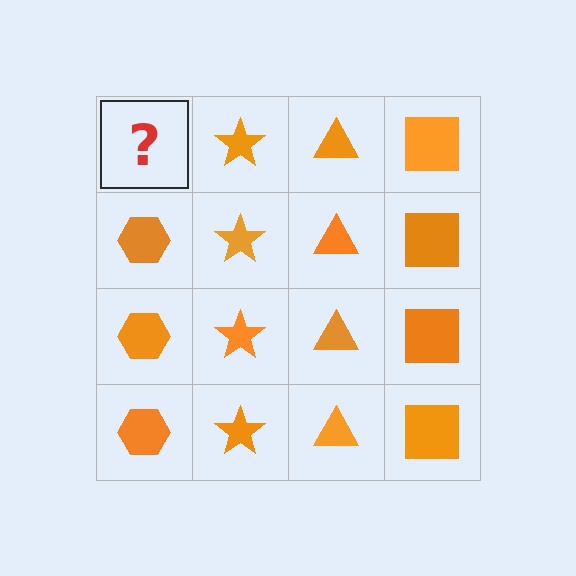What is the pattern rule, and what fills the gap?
The rule is that each column has a consistent shape. The gap should be filled with an orange hexagon.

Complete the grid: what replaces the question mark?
The question mark should be replaced with an orange hexagon.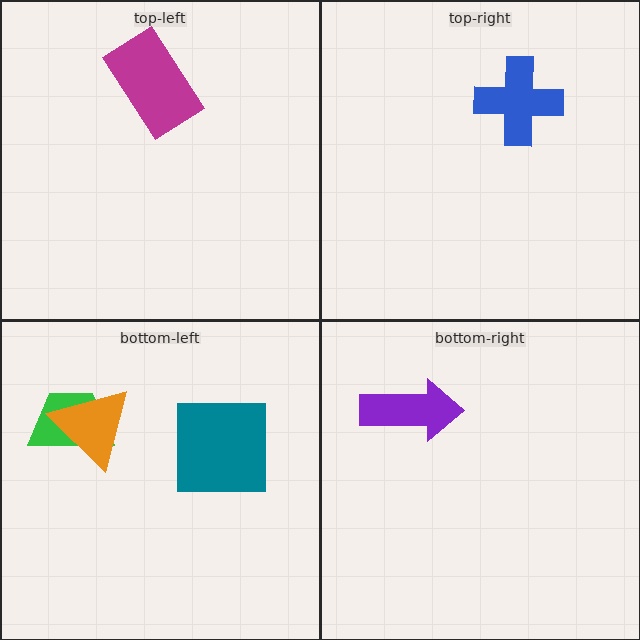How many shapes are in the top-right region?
1.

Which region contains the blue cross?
The top-right region.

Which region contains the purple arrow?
The bottom-right region.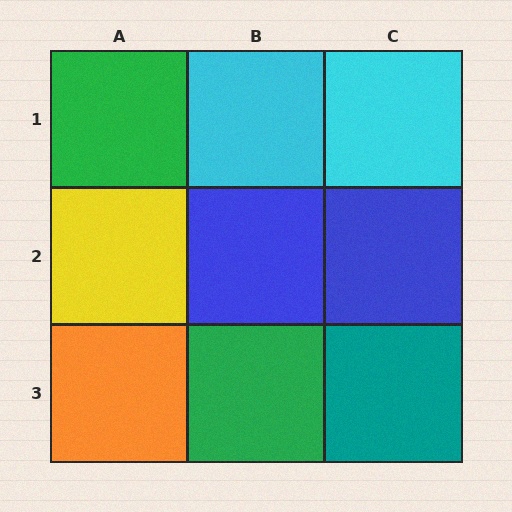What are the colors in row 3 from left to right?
Orange, green, teal.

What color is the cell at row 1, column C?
Cyan.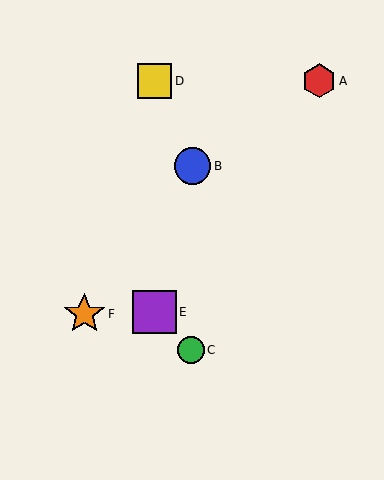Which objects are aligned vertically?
Objects D, E are aligned vertically.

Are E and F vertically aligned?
No, E is at x≈155 and F is at x≈84.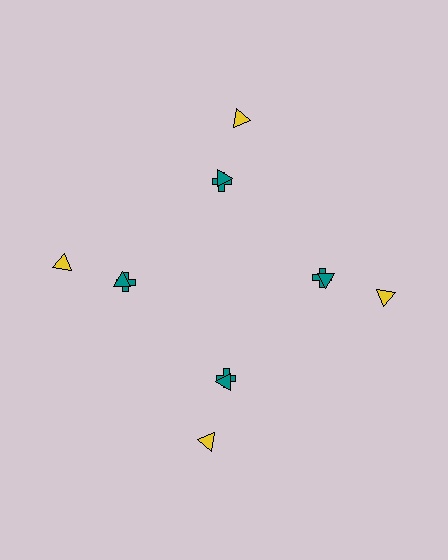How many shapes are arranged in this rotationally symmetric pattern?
There are 12 shapes, arranged in 4 groups of 3.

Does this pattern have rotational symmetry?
Yes, this pattern has 4-fold rotational symmetry. It looks the same after rotating 90 degrees around the center.